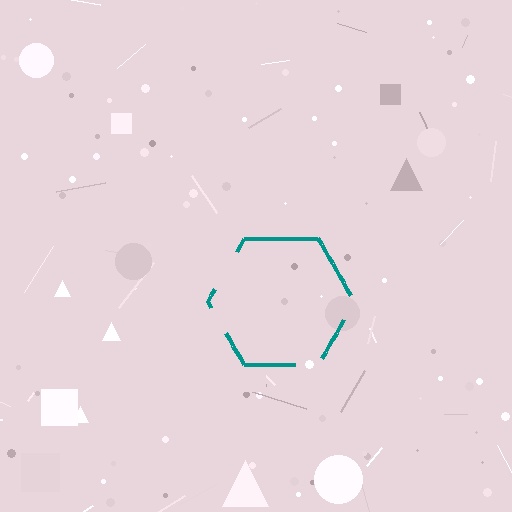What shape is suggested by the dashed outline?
The dashed outline suggests a hexagon.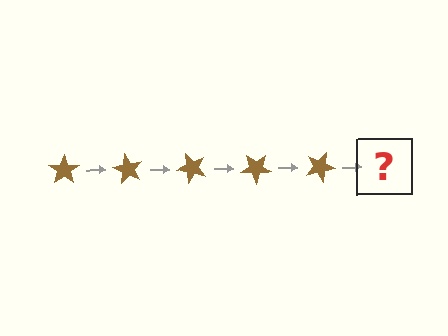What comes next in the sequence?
The next element should be a brown star rotated 300 degrees.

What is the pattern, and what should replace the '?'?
The pattern is that the star rotates 60 degrees each step. The '?' should be a brown star rotated 300 degrees.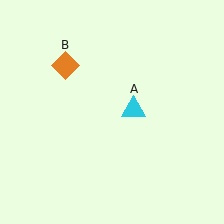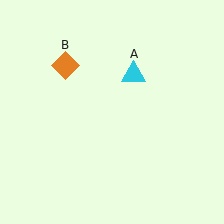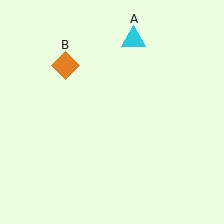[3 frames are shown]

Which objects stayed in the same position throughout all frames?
Orange diamond (object B) remained stationary.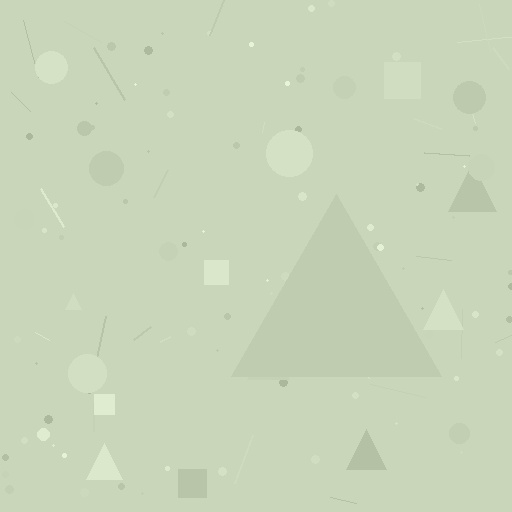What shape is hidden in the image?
A triangle is hidden in the image.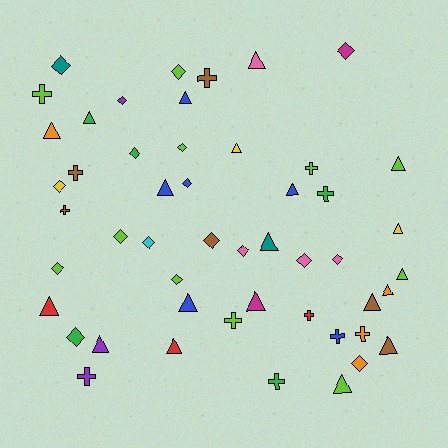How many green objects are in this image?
There are 5 green objects.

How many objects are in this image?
There are 50 objects.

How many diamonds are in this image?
There are 18 diamonds.